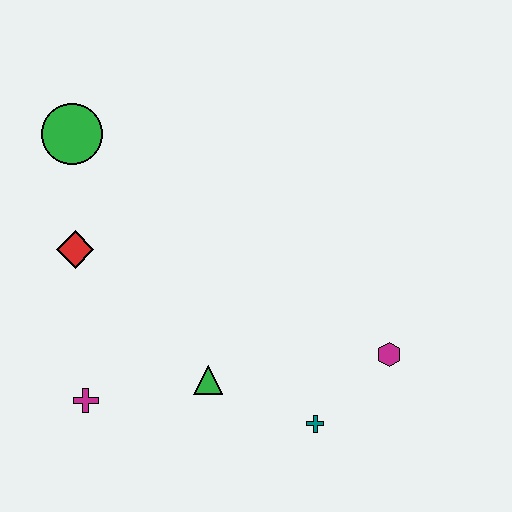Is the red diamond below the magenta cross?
No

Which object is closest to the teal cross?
The magenta hexagon is closest to the teal cross.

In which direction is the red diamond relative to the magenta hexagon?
The red diamond is to the left of the magenta hexagon.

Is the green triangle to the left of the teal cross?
Yes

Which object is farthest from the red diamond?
The magenta hexagon is farthest from the red diamond.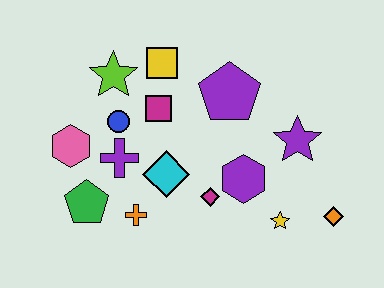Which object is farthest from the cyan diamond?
The orange diamond is farthest from the cyan diamond.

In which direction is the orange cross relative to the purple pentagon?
The orange cross is below the purple pentagon.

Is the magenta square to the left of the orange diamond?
Yes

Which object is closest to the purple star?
The purple hexagon is closest to the purple star.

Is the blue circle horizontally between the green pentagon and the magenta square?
Yes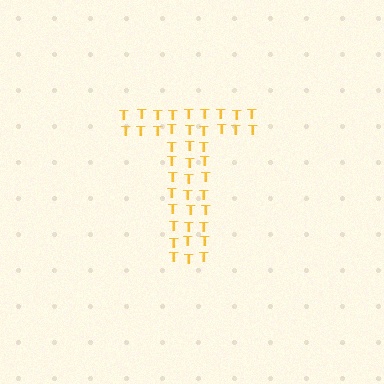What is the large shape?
The large shape is the letter T.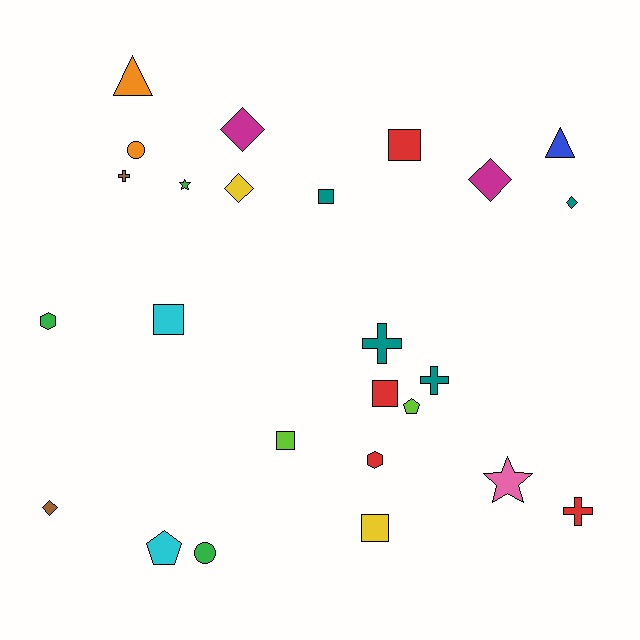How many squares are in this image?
There are 6 squares.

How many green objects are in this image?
There are 3 green objects.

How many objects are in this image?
There are 25 objects.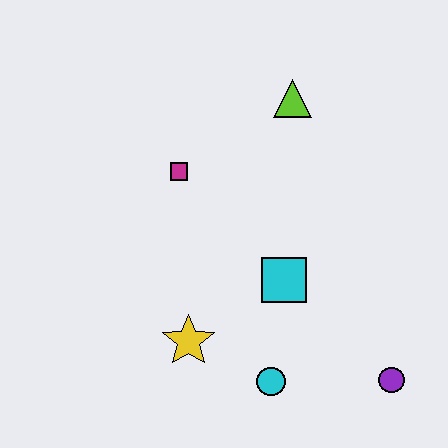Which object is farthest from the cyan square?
The lime triangle is farthest from the cyan square.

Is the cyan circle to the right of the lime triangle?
No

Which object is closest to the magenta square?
The lime triangle is closest to the magenta square.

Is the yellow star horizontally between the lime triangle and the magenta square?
Yes